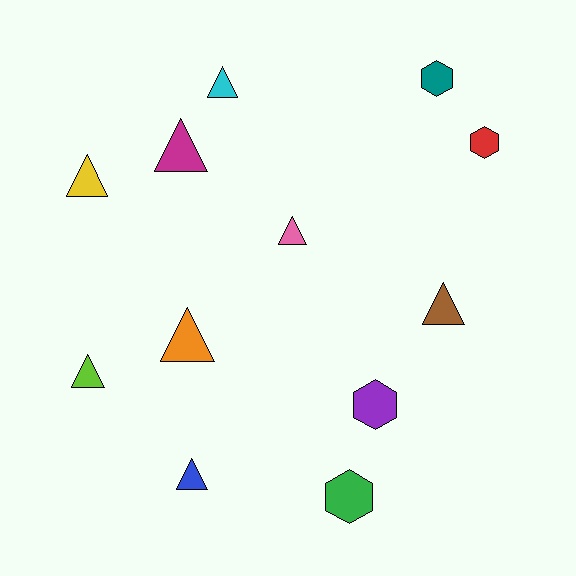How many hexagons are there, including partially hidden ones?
There are 4 hexagons.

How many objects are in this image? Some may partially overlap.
There are 12 objects.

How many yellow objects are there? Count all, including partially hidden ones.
There is 1 yellow object.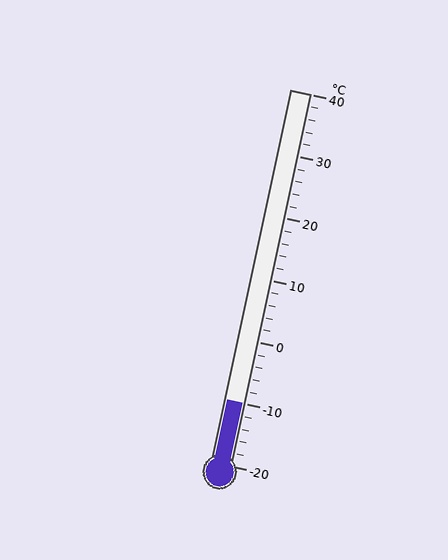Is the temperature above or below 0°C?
The temperature is below 0°C.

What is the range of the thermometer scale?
The thermometer scale ranges from -20°C to 40°C.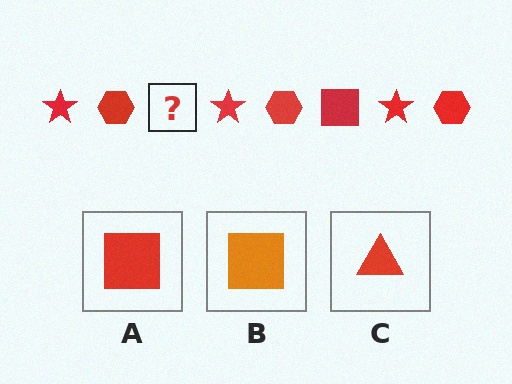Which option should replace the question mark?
Option A.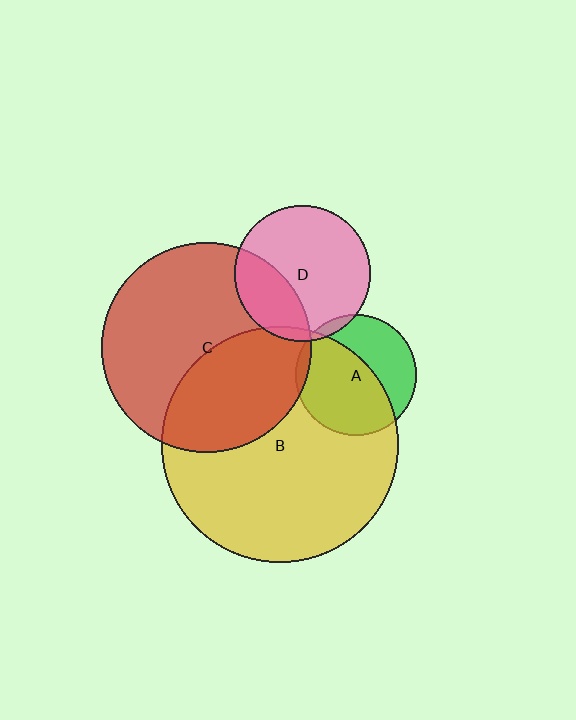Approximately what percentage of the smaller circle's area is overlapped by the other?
Approximately 40%.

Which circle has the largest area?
Circle B (yellow).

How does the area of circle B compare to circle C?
Approximately 1.3 times.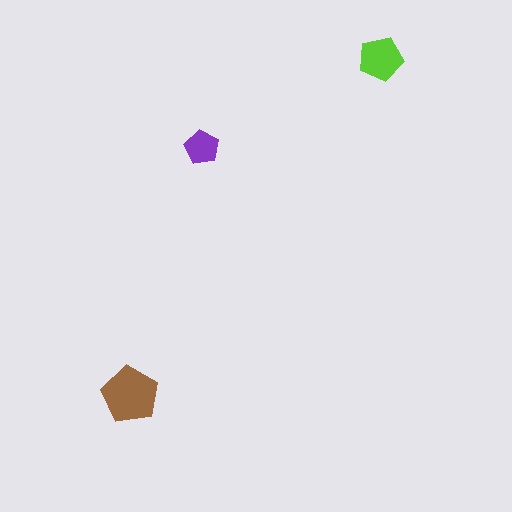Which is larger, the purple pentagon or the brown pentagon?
The brown one.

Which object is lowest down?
The brown pentagon is bottommost.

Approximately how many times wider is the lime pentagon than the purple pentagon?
About 1.5 times wider.